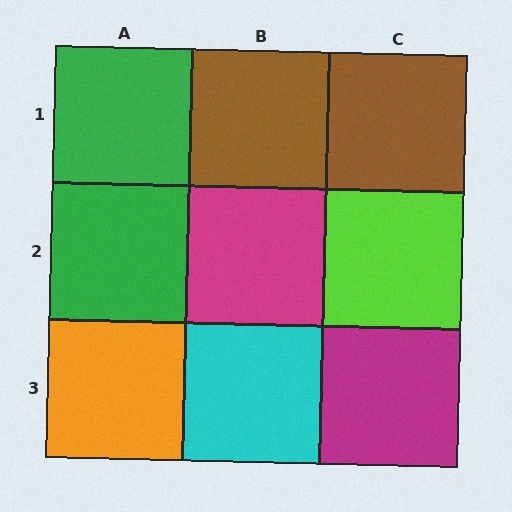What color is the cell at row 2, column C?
Lime.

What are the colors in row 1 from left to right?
Green, brown, brown.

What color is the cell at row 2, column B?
Magenta.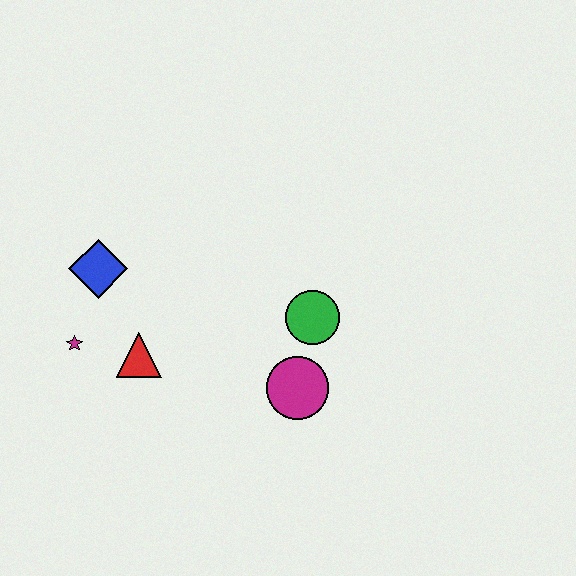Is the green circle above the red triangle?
Yes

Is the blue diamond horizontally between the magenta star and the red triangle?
Yes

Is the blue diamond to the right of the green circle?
No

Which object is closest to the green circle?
The magenta circle is closest to the green circle.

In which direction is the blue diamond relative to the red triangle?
The blue diamond is above the red triangle.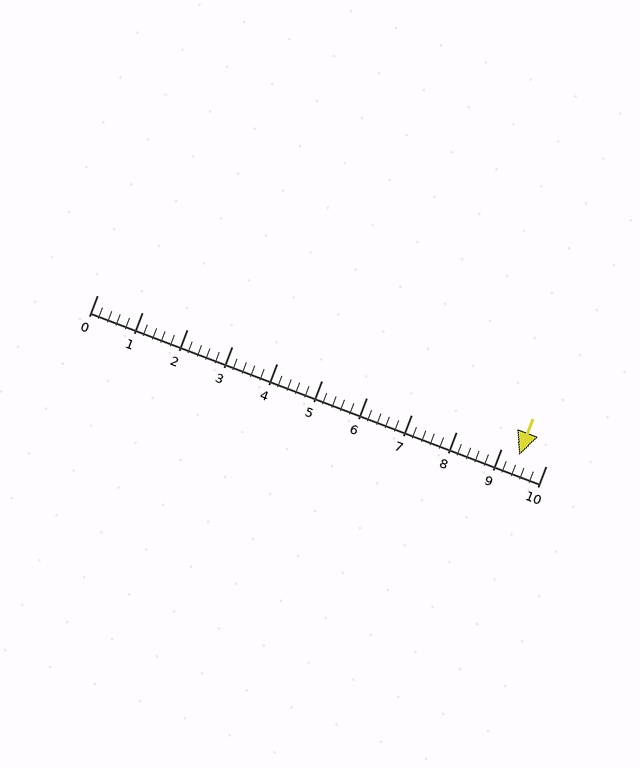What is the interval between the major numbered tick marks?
The major tick marks are spaced 1 units apart.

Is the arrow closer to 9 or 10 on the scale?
The arrow is closer to 9.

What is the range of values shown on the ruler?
The ruler shows values from 0 to 10.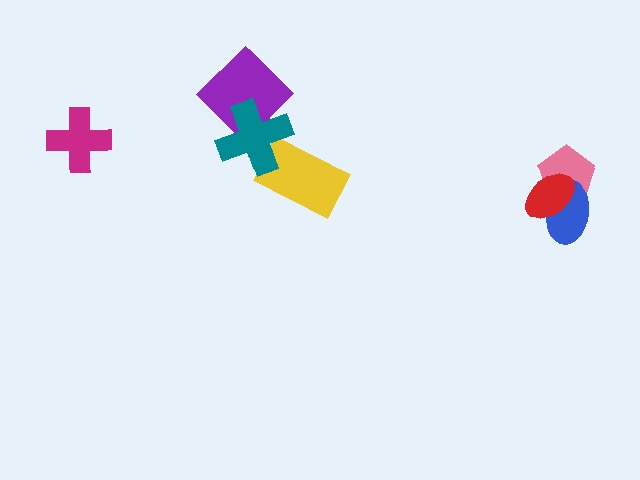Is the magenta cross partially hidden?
No, no other shape covers it.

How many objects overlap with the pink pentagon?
2 objects overlap with the pink pentagon.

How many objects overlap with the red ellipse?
2 objects overlap with the red ellipse.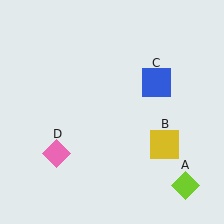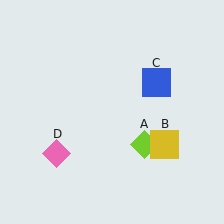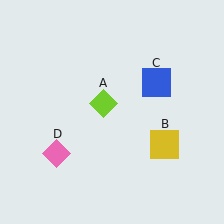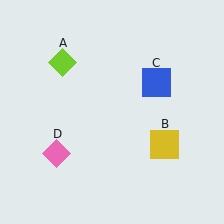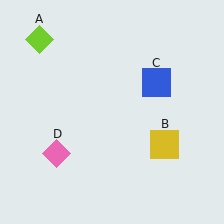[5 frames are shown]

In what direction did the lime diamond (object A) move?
The lime diamond (object A) moved up and to the left.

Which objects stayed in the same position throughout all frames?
Yellow square (object B) and blue square (object C) and pink diamond (object D) remained stationary.